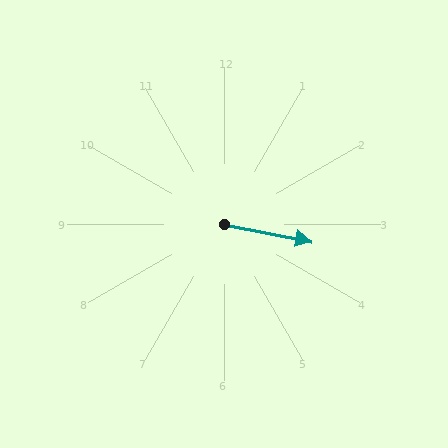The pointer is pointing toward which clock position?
Roughly 3 o'clock.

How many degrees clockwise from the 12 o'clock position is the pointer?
Approximately 101 degrees.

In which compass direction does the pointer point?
East.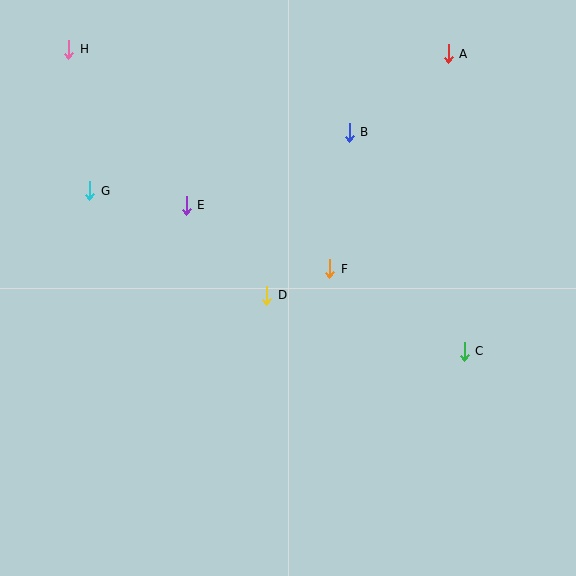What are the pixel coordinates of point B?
Point B is at (349, 132).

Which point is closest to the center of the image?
Point D at (267, 295) is closest to the center.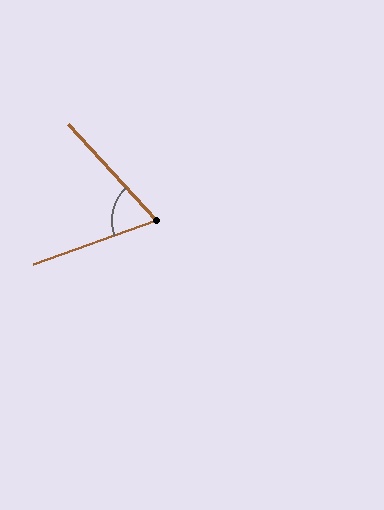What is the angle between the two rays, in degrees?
Approximately 68 degrees.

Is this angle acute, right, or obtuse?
It is acute.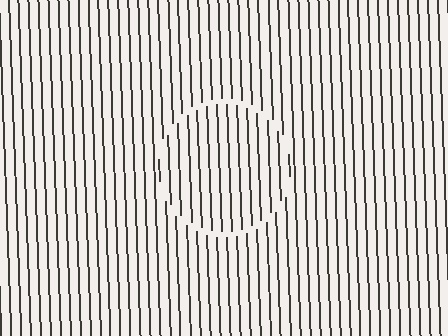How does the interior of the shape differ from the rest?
The interior of the shape contains the same grating, shifted by half a period — the contour is defined by the phase discontinuity where line-ends from the inner and outer gratings abut.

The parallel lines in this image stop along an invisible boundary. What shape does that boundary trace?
An illusory circle. The interior of the shape contains the same grating, shifted by half a period — the contour is defined by the phase discontinuity where line-ends from the inner and outer gratings abut.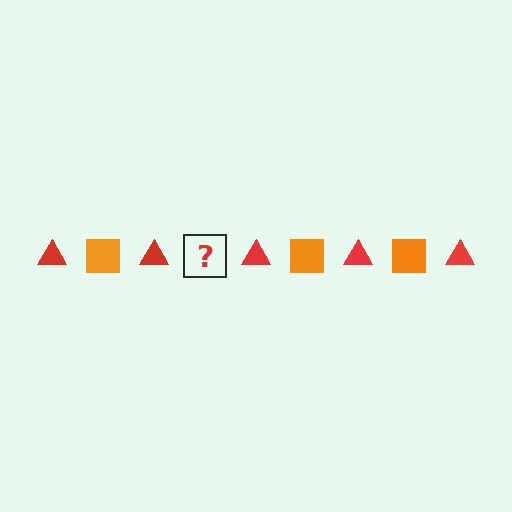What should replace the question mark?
The question mark should be replaced with an orange square.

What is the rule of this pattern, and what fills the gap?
The rule is that the pattern alternates between red triangle and orange square. The gap should be filled with an orange square.